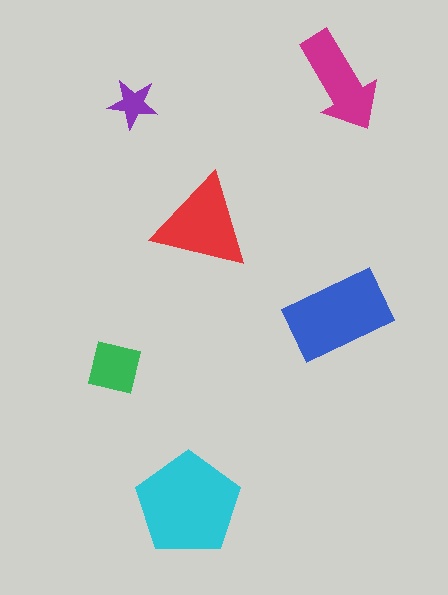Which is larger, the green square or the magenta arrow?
The magenta arrow.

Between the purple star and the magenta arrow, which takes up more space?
The magenta arrow.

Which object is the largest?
The cyan pentagon.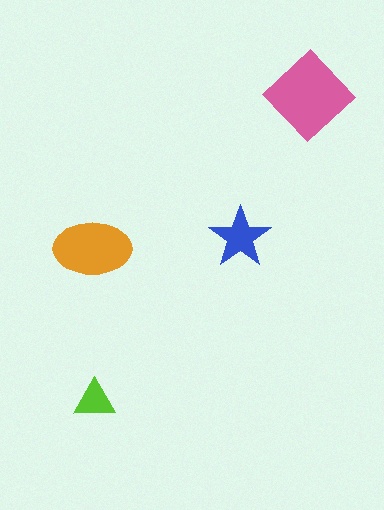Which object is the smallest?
The lime triangle.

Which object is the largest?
The pink diamond.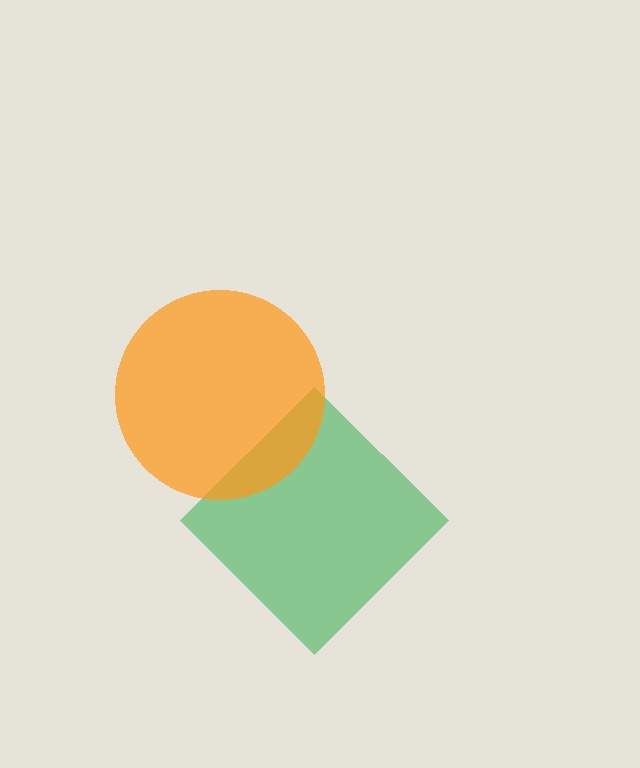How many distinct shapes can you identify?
There are 2 distinct shapes: a green diamond, an orange circle.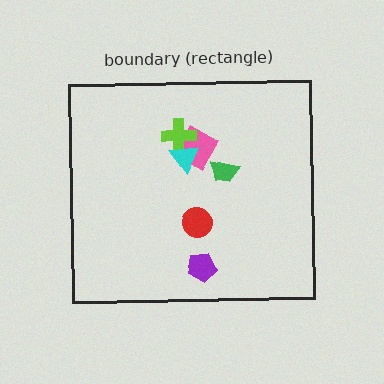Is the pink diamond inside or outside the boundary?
Inside.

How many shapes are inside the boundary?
6 inside, 0 outside.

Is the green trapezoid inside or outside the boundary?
Inside.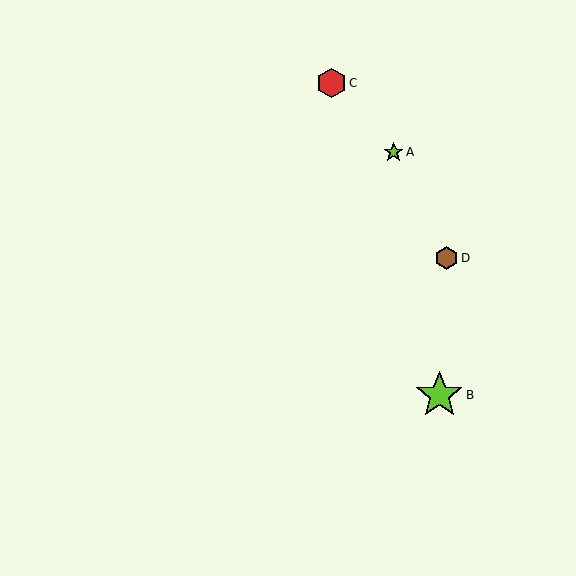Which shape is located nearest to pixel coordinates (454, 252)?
The brown hexagon (labeled D) at (447, 258) is nearest to that location.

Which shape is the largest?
The lime star (labeled B) is the largest.